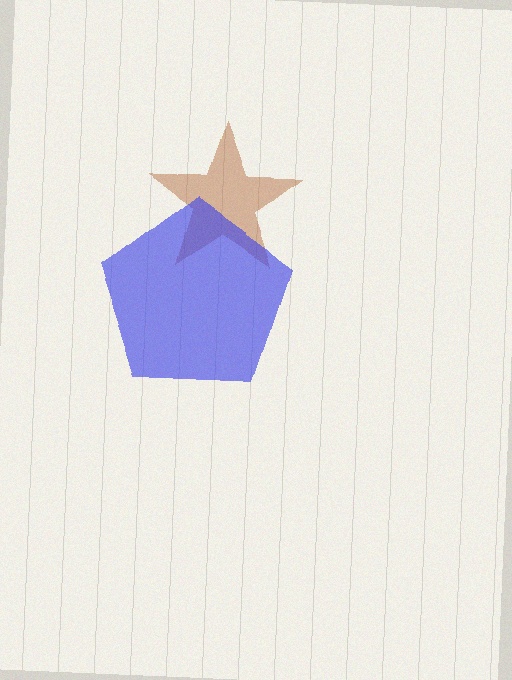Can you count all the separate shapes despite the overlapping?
Yes, there are 2 separate shapes.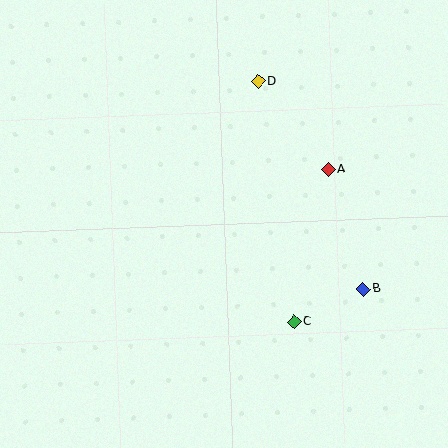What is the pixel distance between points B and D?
The distance between B and D is 233 pixels.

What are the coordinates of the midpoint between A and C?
The midpoint between A and C is at (311, 246).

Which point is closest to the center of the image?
Point A at (328, 169) is closest to the center.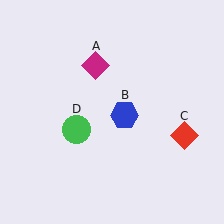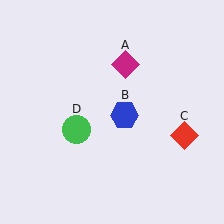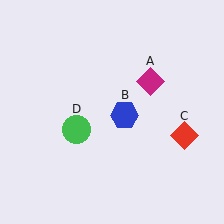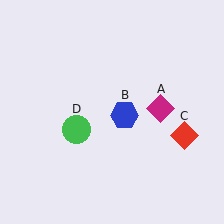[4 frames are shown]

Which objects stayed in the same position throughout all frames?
Blue hexagon (object B) and red diamond (object C) and green circle (object D) remained stationary.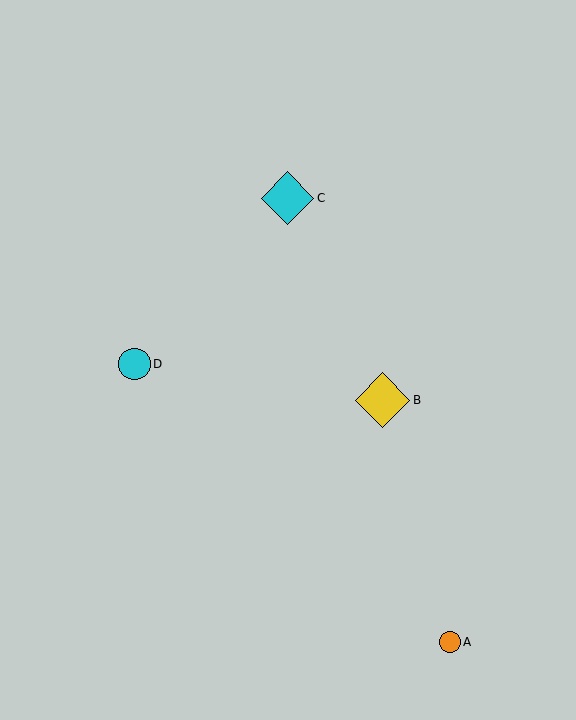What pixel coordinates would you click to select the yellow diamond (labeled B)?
Click at (382, 400) to select the yellow diamond B.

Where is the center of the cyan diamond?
The center of the cyan diamond is at (288, 198).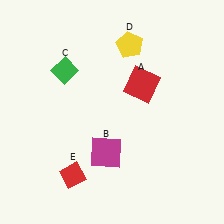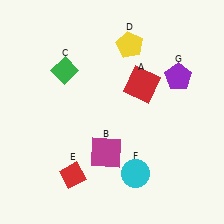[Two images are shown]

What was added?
A cyan circle (F), a purple pentagon (G) were added in Image 2.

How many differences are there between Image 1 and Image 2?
There are 2 differences between the two images.